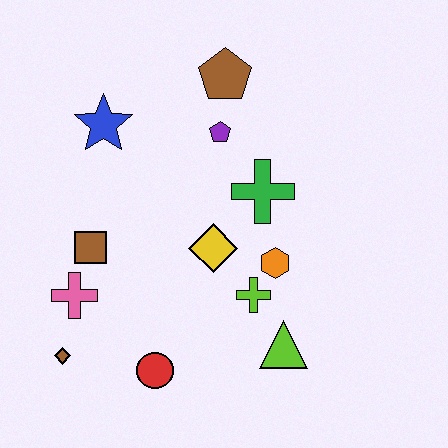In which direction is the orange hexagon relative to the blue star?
The orange hexagon is to the right of the blue star.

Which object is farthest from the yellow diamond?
The brown diamond is farthest from the yellow diamond.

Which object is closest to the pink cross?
The brown square is closest to the pink cross.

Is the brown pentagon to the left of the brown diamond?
No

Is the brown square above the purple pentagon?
No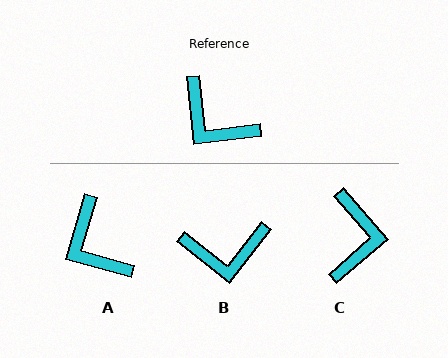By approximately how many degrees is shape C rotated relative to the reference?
Approximately 124 degrees counter-clockwise.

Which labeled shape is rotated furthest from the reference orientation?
C, about 124 degrees away.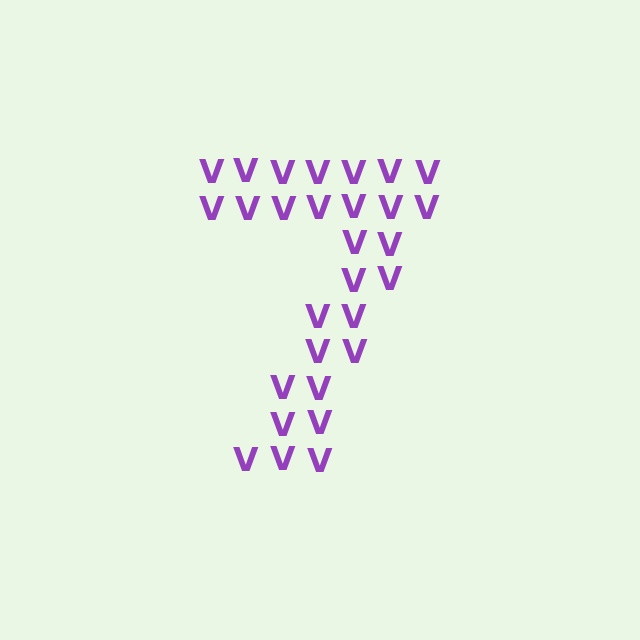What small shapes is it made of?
It is made of small letter V's.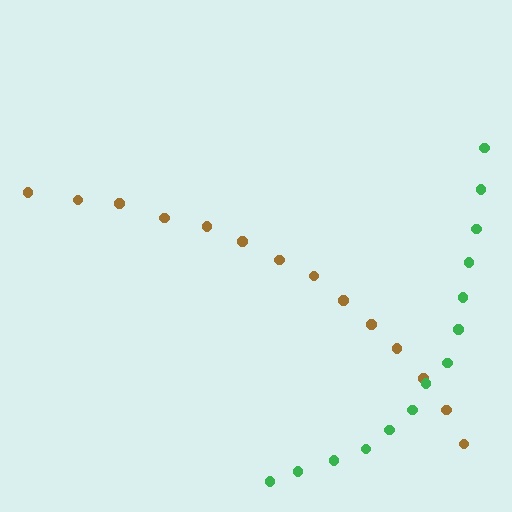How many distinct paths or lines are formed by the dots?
There are 2 distinct paths.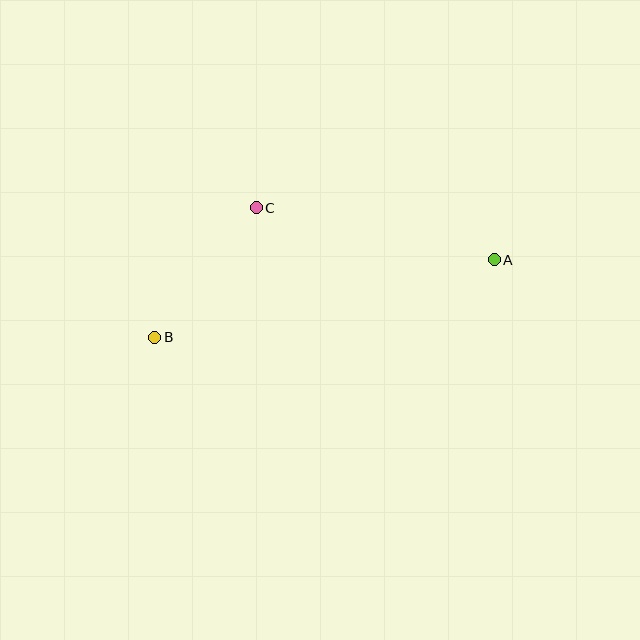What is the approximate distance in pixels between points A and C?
The distance between A and C is approximately 244 pixels.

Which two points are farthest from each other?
Points A and B are farthest from each other.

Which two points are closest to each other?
Points B and C are closest to each other.